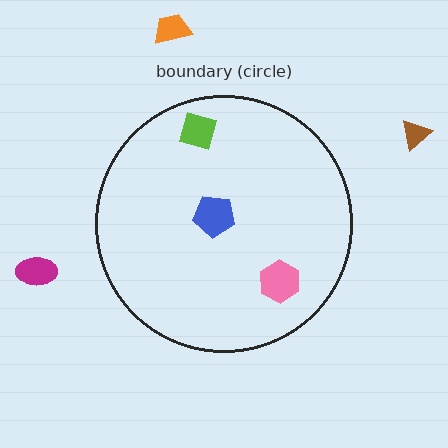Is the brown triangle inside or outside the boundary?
Outside.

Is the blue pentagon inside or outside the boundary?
Inside.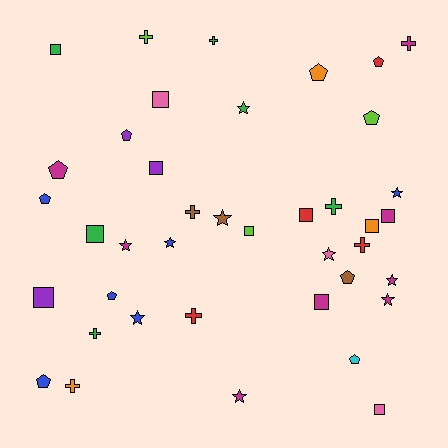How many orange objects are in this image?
There are 3 orange objects.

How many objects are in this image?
There are 40 objects.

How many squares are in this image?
There are 11 squares.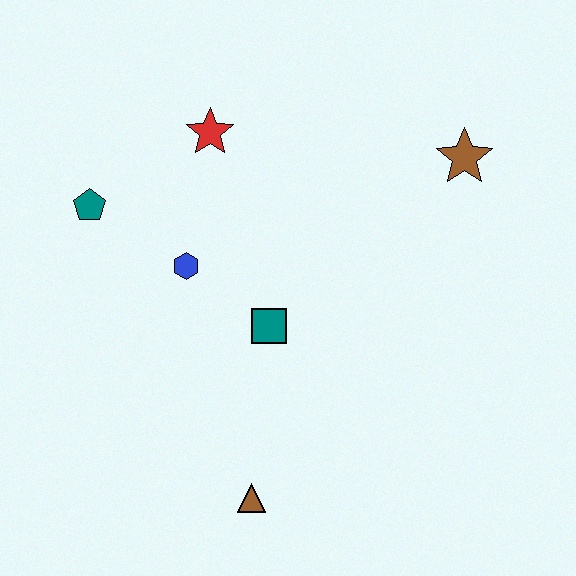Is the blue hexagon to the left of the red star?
Yes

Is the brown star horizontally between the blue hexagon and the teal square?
No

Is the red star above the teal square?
Yes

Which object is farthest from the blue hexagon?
The brown star is farthest from the blue hexagon.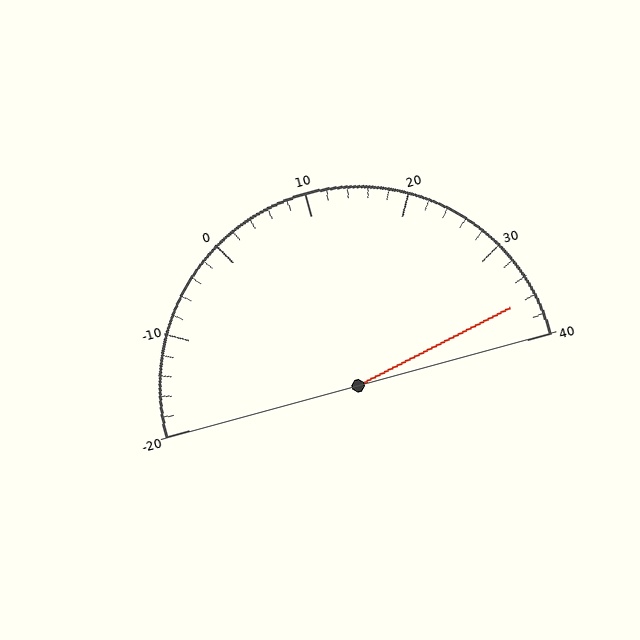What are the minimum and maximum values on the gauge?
The gauge ranges from -20 to 40.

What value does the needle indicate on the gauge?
The needle indicates approximately 36.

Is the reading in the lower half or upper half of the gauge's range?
The reading is in the upper half of the range (-20 to 40).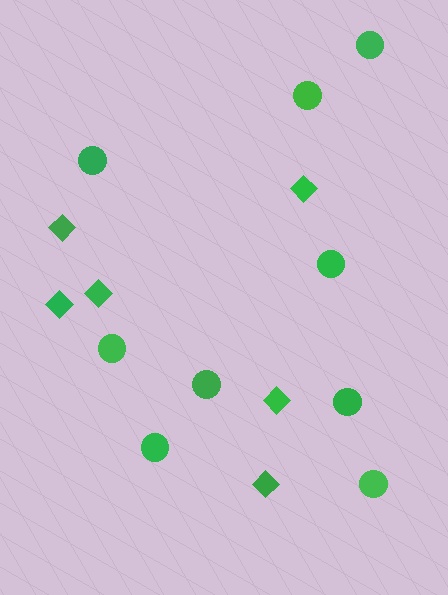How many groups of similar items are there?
There are 2 groups: one group of circles (9) and one group of diamonds (6).